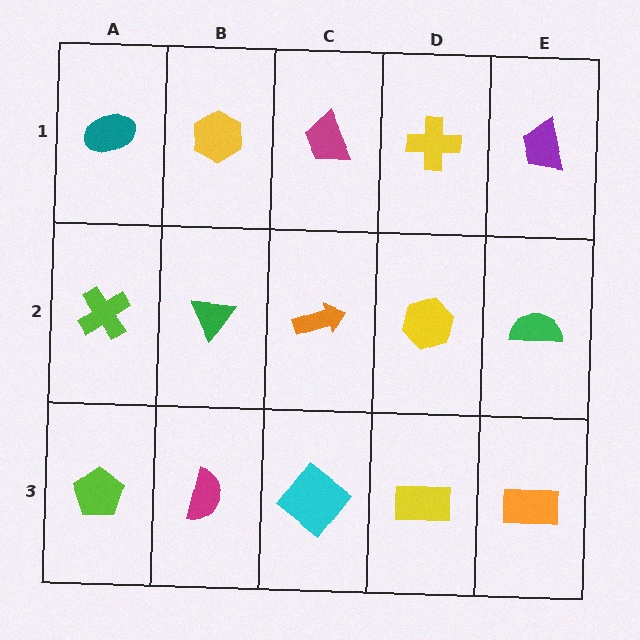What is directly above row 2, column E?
A purple trapezoid.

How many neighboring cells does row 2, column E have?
3.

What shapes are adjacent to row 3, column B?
A green triangle (row 2, column B), a lime pentagon (row 3, column A), a cyan diamond (row 3, column C).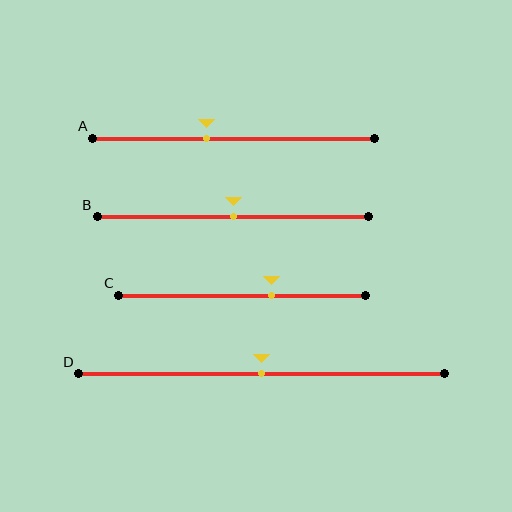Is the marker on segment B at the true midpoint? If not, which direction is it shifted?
Yes, the marker on segment B is at the true midpoint.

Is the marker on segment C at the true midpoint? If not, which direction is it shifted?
No, the marker on segment C is shifted to the right by about 12% of the segment length.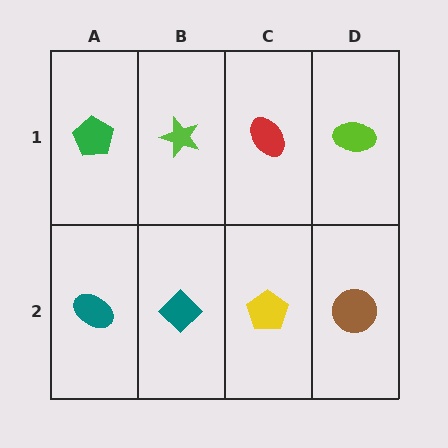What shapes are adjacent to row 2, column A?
A green pentagon (row 1, column A), a teal diamond (row 2, column B).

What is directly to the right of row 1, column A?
A lime star.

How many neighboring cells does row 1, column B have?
3.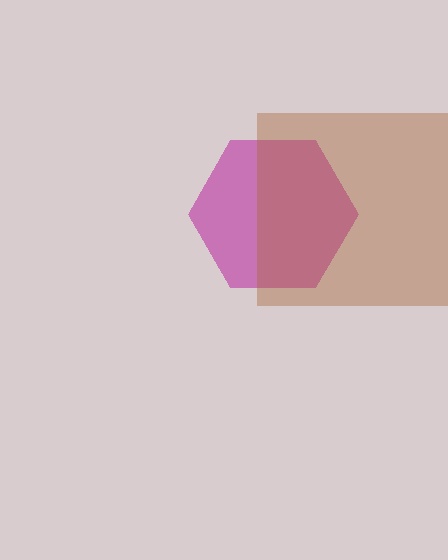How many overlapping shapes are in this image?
There are 2 overlapping shapes in the image.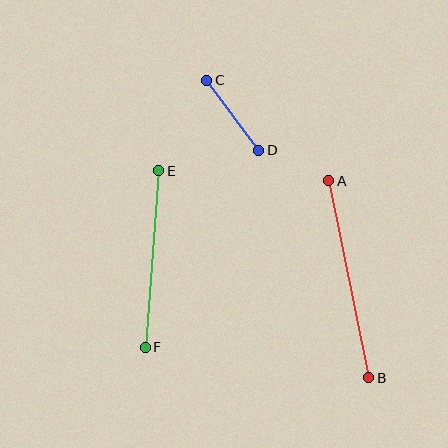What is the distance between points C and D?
The distance is approximately 87 pixels.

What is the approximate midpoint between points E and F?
The midpoint is at approximately (152, 259) pixels.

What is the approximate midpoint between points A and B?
The midpoint is at approximately (349, 279) pixels.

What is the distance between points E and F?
The distance is approximately 177 pixels.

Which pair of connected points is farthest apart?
Points A and B are farthest apart.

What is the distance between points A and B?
The distance is approximately 201 pixels.